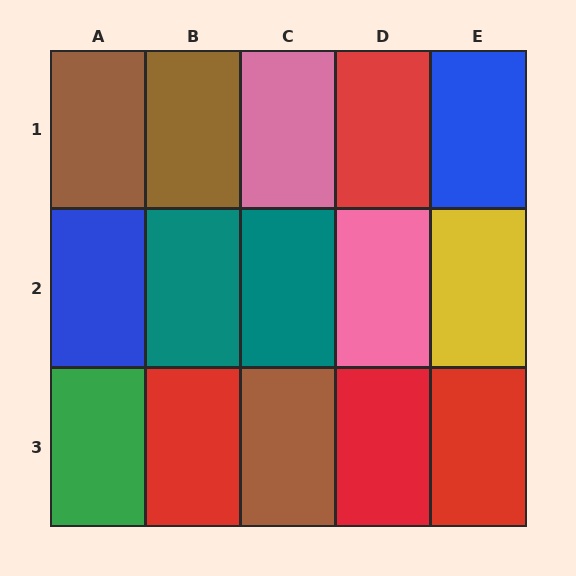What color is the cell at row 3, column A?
Green.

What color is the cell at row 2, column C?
Teal.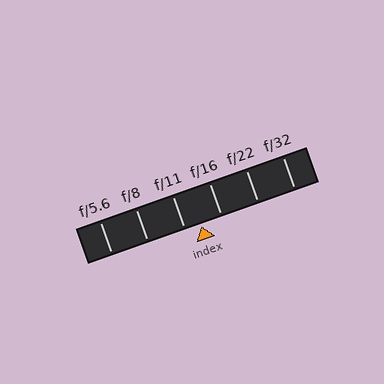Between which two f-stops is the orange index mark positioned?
The index mark is between f/11 and f/16.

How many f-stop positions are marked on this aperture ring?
There are 6 f-stop positions marked.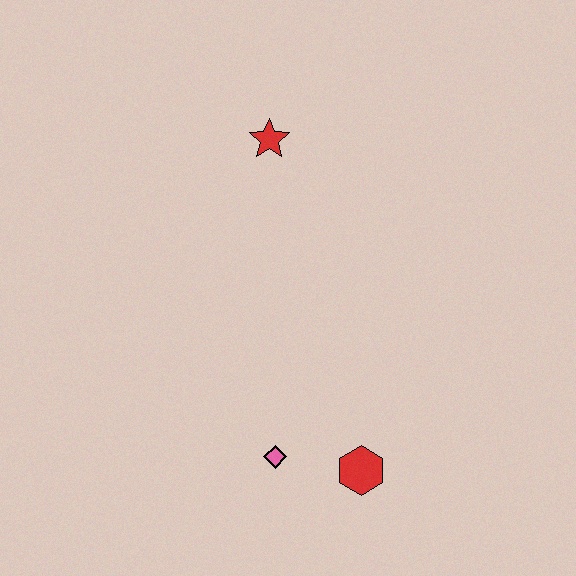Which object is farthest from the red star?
The red hexagon is farthest from the red star.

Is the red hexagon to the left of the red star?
No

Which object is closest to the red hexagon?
The pink diamond is closest to the red hexagon.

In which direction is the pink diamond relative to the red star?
The pink diamond is below the red star.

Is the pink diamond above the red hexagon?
Yes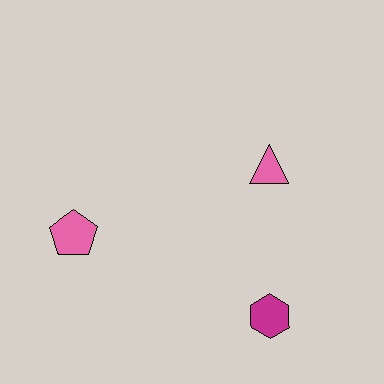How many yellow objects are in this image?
There are no yellow objects.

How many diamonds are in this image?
There are no diamonds.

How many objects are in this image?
There are 3 objects.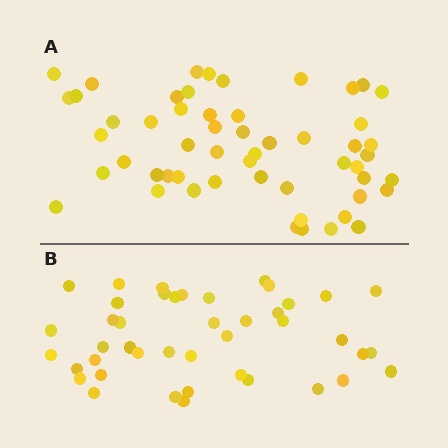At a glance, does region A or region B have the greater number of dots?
Region A (the top region) has more dots.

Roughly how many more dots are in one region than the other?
Region A has roughly 12 or so more dots than region B.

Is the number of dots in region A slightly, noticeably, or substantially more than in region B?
Region A has noticeably more, but not dramatically so. The ratio is roughly 1.3 to 1.